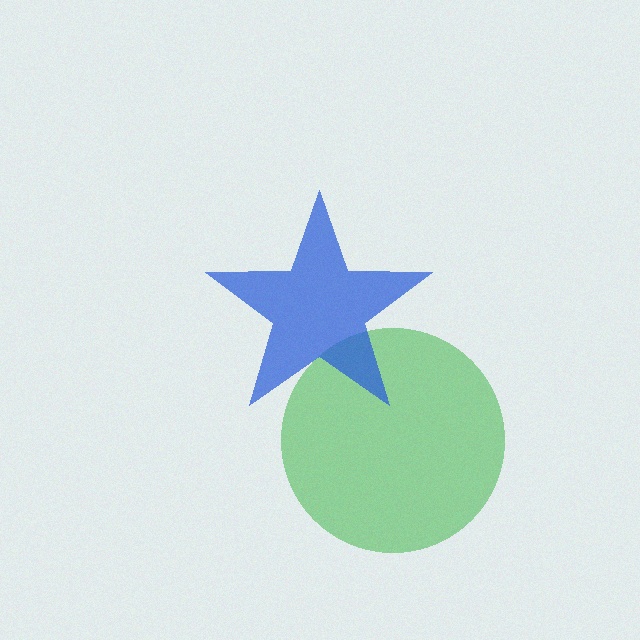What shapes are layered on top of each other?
The layered shapes are: a green circle, a blue star.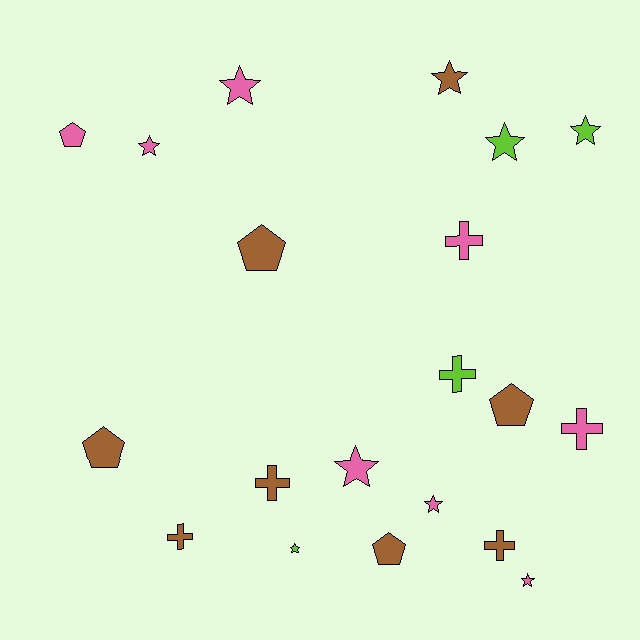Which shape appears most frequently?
Star, with 9 objects.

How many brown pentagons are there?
There are 4 brown pentagons.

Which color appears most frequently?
Brown, with 8 objects.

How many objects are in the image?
There are 20 objects.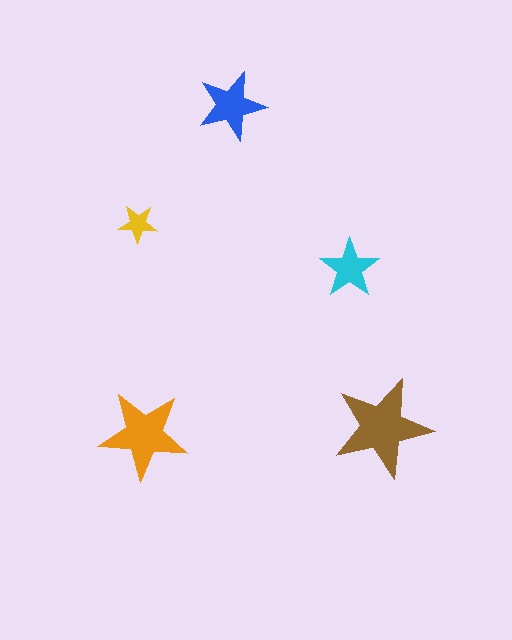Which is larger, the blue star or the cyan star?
The blue one.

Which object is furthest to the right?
The brown star is rightmost.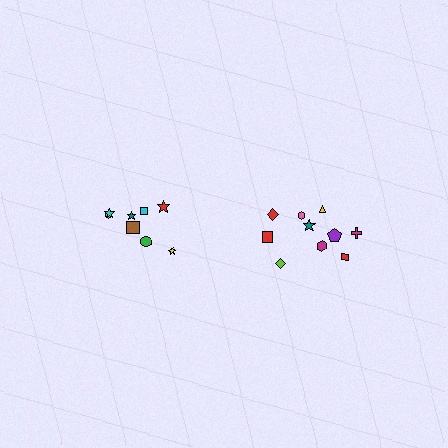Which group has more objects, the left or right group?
The right group.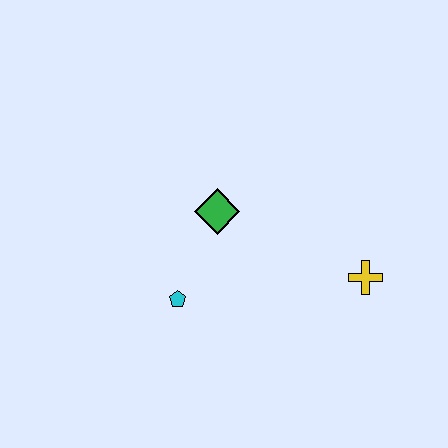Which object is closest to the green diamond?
The cyan pentagon is closest to the green diamond.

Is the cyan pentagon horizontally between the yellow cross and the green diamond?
No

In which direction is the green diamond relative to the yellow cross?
The green diamond is to the left of the yellow cross.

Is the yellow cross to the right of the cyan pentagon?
Yes